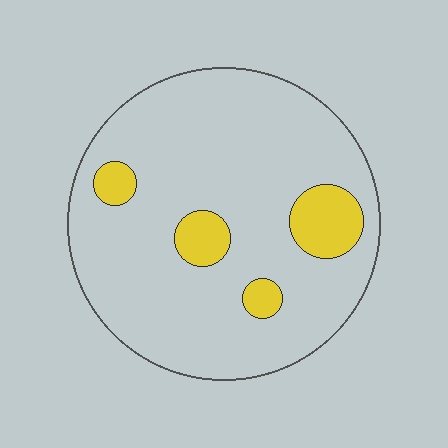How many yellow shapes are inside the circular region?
4.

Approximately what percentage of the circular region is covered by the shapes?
Approximately 15%.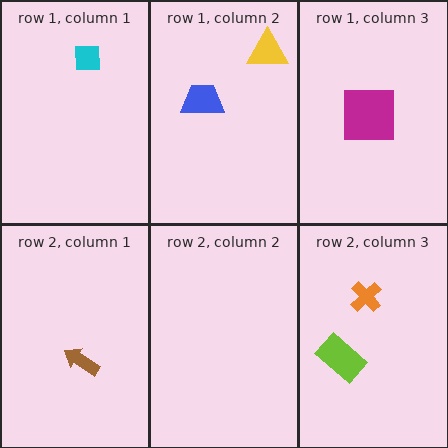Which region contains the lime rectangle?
The row 2, column 3 region.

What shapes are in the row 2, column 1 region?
The brown arrow.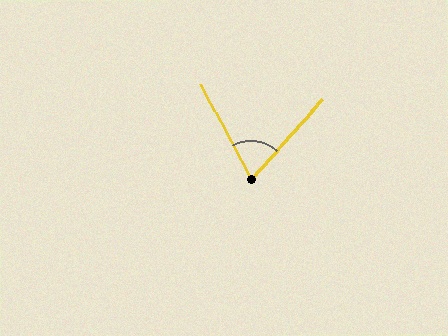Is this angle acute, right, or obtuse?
It is acute.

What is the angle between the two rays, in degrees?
Approximately 70 degrees.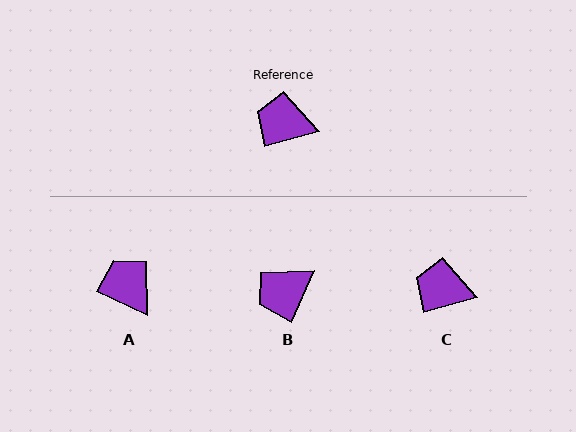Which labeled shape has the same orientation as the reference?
C.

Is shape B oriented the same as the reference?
No, it is off by about 50 degrees.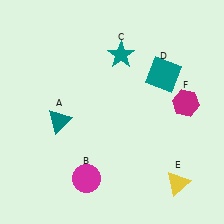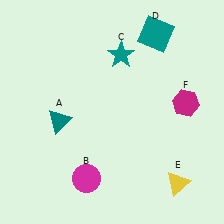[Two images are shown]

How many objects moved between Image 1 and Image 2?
1 object moved between the two images.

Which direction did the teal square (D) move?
The teal square (D) moved up.